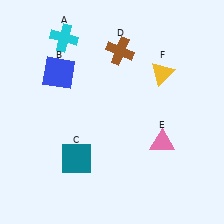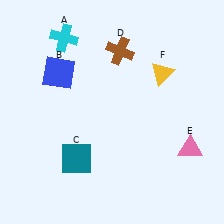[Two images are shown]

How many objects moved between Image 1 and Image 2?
1 object moved between the two images.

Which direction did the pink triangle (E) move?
The pink triangle (E) moved right.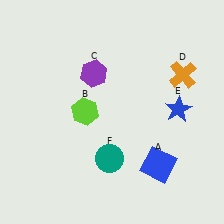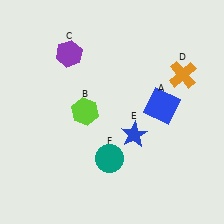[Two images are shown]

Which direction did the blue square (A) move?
The blue square (A) moved up.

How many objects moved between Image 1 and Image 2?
3 objects moved between the two images.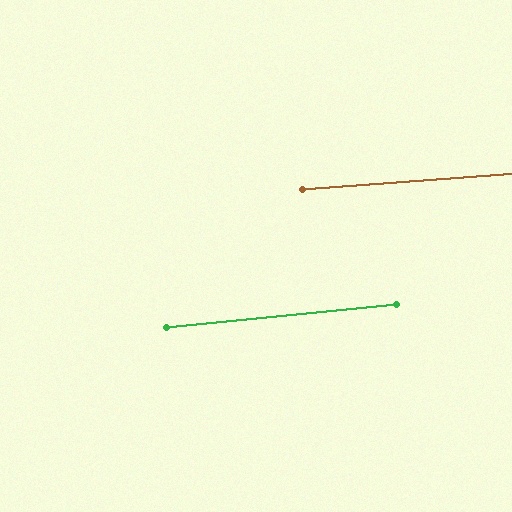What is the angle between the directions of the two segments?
Approximately 1 degree.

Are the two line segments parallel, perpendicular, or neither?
Parallel — their directions differ by only 1.2°.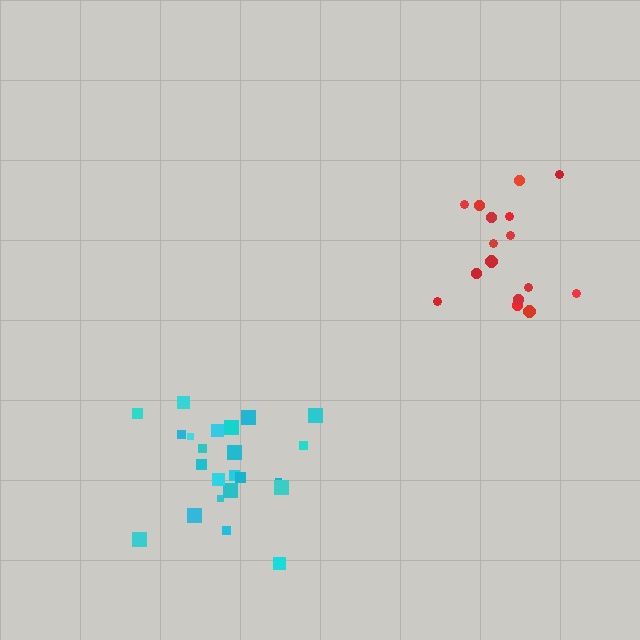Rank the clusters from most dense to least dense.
cyan, red.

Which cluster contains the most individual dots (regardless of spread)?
Cyan (23).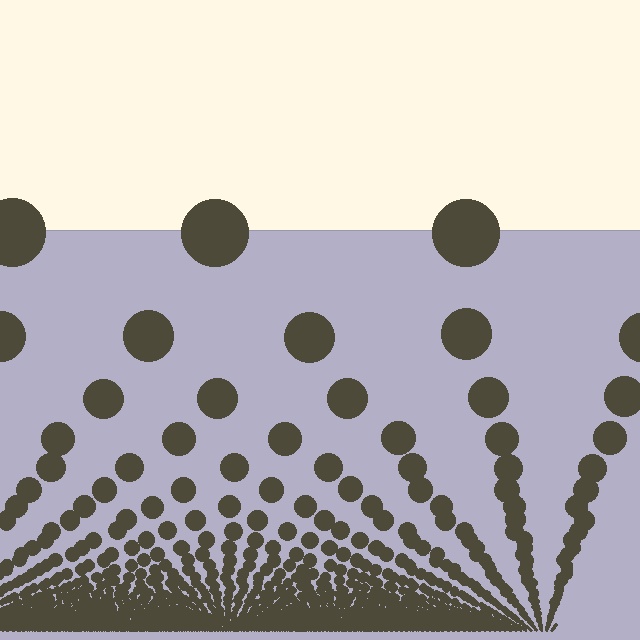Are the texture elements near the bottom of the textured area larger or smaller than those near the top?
Smaller. The gradient is inverted — elements near the bottom are smaller and denser.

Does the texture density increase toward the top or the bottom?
Density increases toward the bottom.